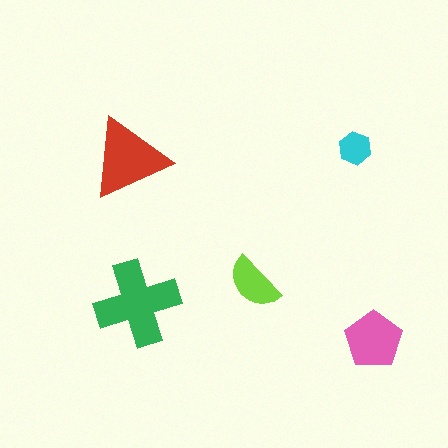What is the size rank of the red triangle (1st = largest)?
2nd.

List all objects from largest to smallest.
The green cross, the red triangle, the pink pentagon, the lime semicircle, the cyan hexagon.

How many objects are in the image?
There are 5 objects in the image.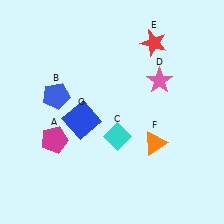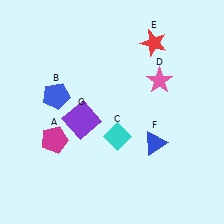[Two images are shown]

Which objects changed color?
F changed from orange to blue. G changed from blue to purple.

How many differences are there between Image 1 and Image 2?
There are 2 differences between the two images.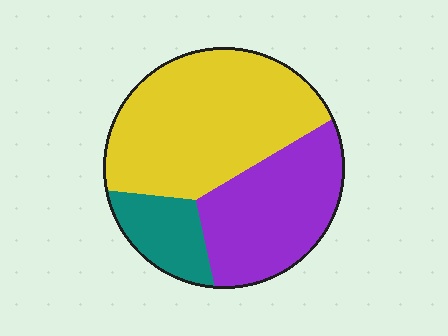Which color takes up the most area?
Yellow, at roughly 50%.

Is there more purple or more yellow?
Yellow.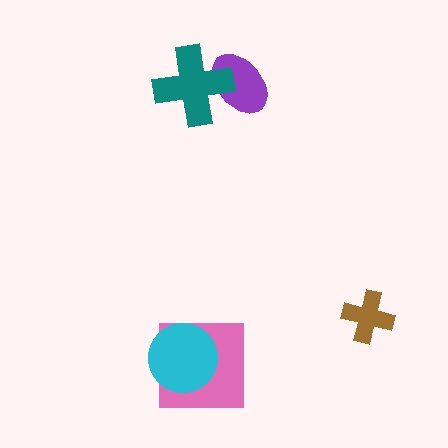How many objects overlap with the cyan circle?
1 object overlaps with the cyan circle.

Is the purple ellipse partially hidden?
Yes, it is partially covered by another shape.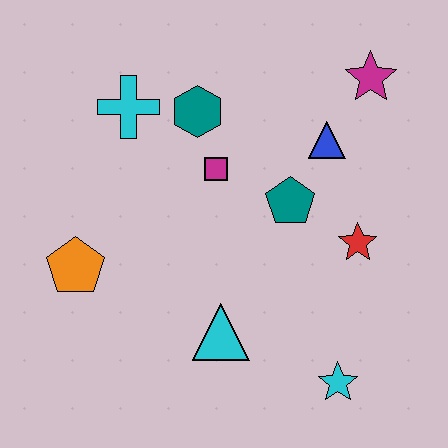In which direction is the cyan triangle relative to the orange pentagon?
The cyan triangle is to the right of the orange pentagon.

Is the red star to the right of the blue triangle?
Yes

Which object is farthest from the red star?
The orange pentagon is farthest from the red star.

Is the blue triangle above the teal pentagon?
Yes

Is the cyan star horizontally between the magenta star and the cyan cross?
Yes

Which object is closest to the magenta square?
The teal hexagon is closest to the magenta square.